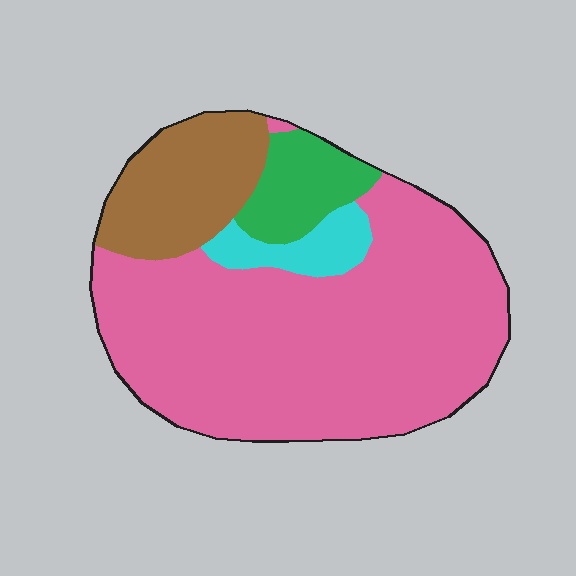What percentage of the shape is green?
Green covers around 10% of the shape.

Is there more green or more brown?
Brown.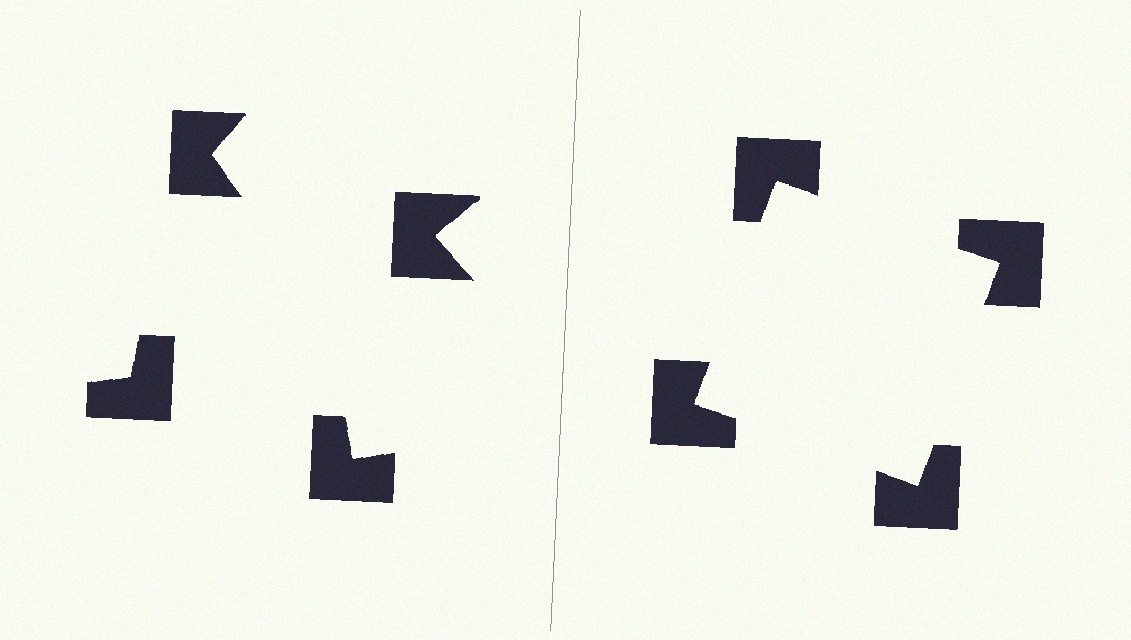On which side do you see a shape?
An illusory square appears on the right side. On the left side the wedge cuts are rotated, so no coherent shape forms.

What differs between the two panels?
The notched squares are positioned identically on both sides; only the wedge orientations differ. On the right they align to a square; on the left they are misaligned.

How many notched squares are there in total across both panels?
8 — 4 on each side.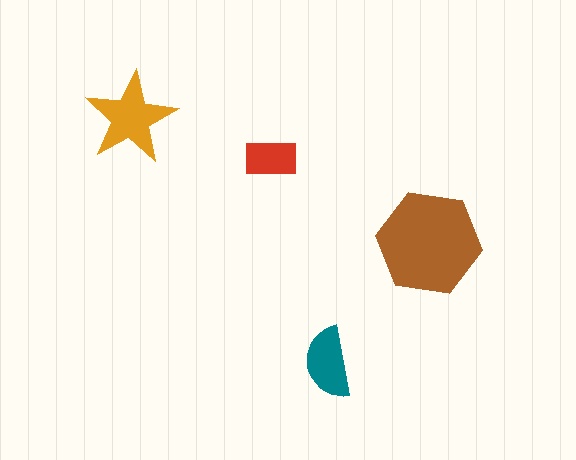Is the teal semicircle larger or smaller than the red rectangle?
Larger.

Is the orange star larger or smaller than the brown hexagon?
Smaller.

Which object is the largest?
The brown hexagon.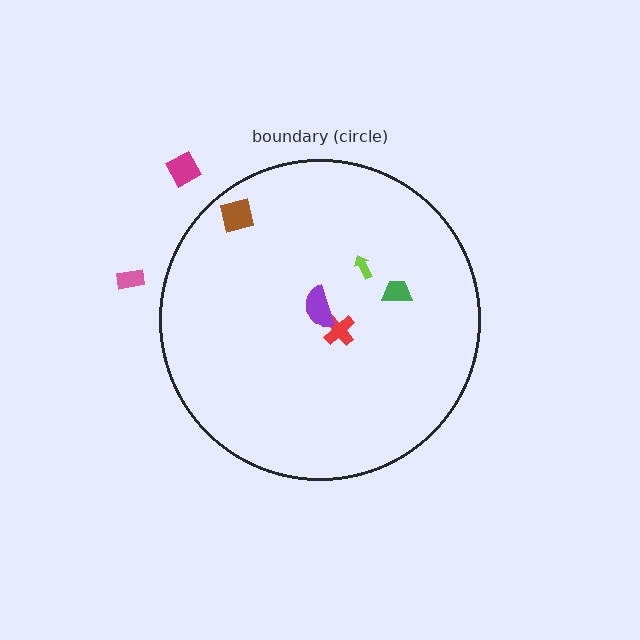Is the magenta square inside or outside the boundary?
Outside.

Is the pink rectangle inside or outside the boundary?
Outside.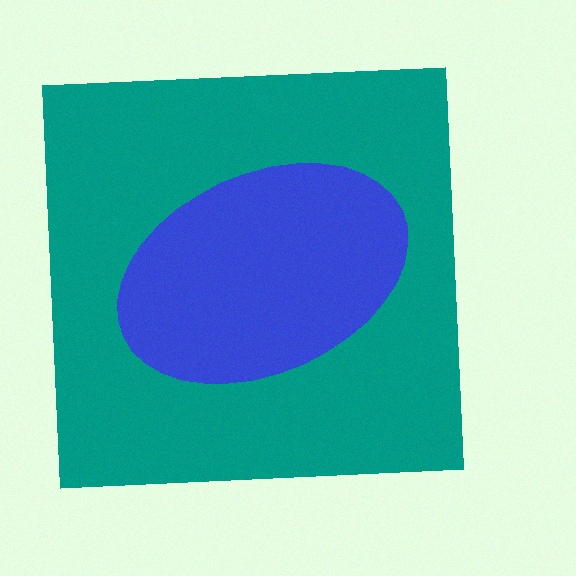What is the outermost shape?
The teal square.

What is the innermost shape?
The blue ellipse.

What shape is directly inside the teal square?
The blue ellipse.